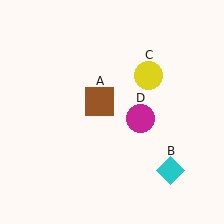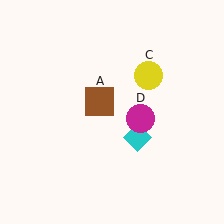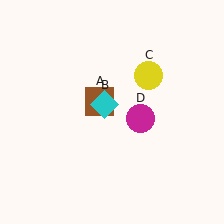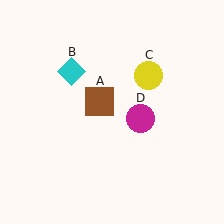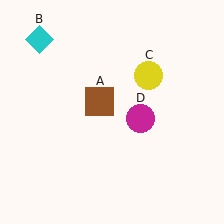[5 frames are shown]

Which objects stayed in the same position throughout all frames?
Brown square (object A) and yellow circle (object C) and magenta circle (object D) remained stationary.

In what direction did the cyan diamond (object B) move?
The cyan diamond (object B) moved up and to the left.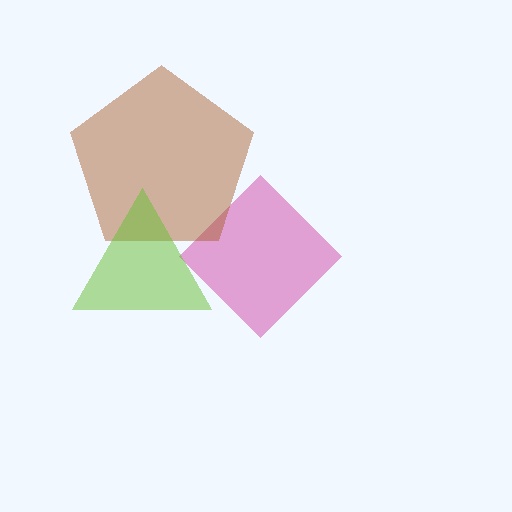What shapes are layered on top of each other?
The layered shapes are: a magenta diamond, a brown pentagon, a lime triangle.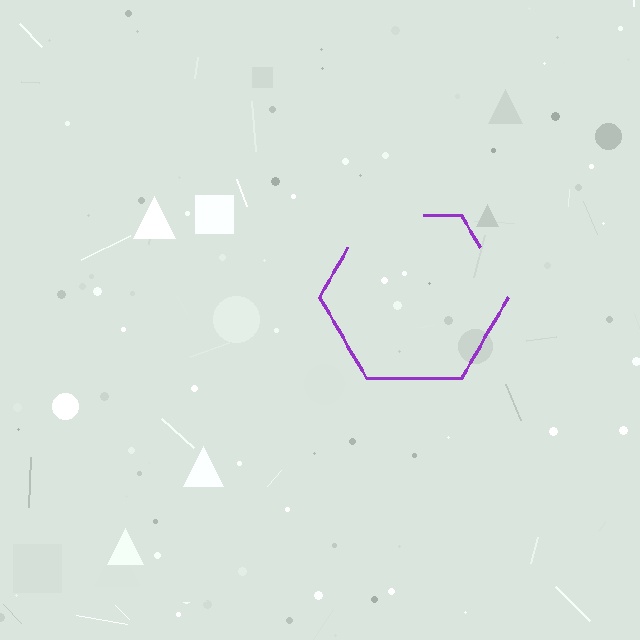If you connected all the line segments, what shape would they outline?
They would outline a hexagon.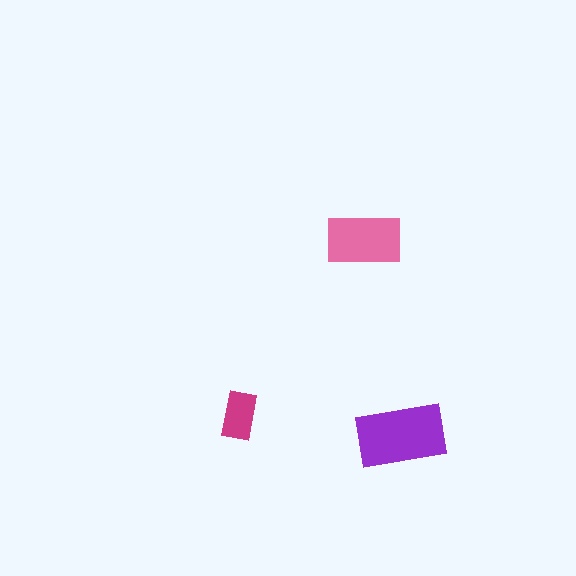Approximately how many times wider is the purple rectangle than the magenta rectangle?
About 2 times wider.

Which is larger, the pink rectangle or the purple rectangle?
The purple one.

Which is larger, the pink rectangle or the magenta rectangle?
The pink one.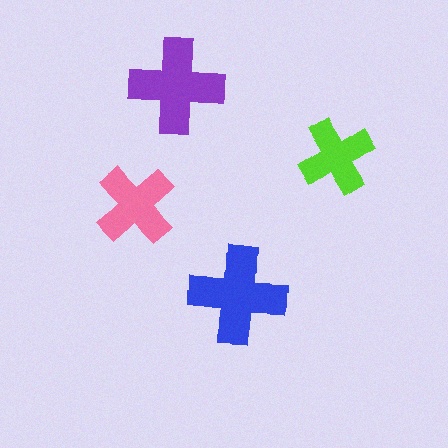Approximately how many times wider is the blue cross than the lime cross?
About 1.5 times wider.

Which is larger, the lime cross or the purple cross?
The purple one.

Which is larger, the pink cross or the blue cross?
The blue one.